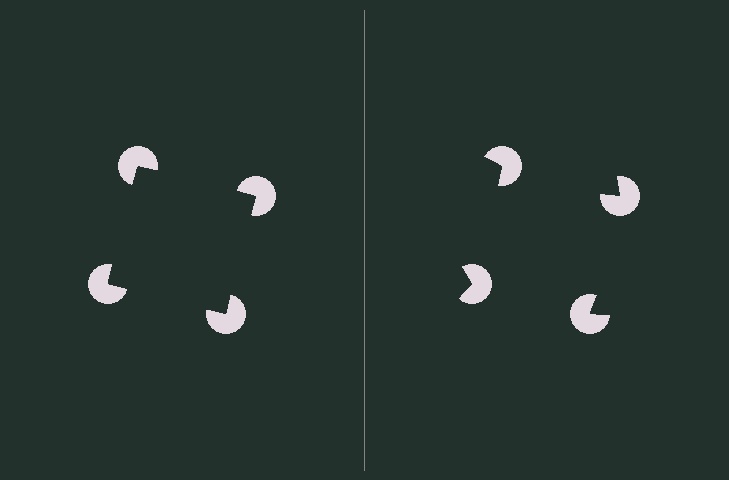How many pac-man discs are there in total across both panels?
8 — 4 on each side.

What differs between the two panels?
The pac-man discs are positioned identically on both sides; only the wedge orientations differ. On the left they align to a square; on the right they are misaligned.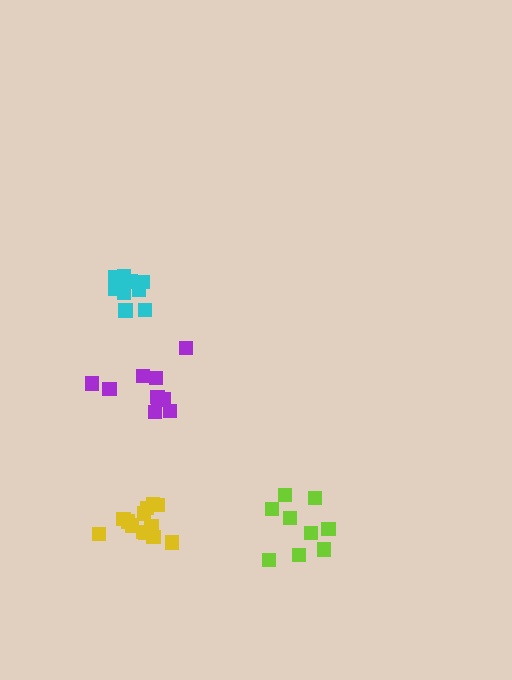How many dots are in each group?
Group 1: 9 dots, Group 2: 10 dots, Group 3: 10 dots, Group 4: 13 dots (42 total).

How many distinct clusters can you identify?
There are 4 distinct clusters.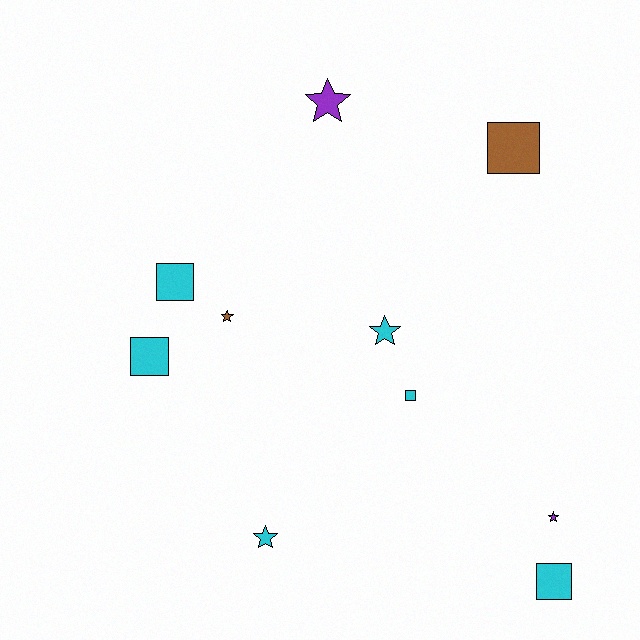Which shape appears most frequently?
Square, with 5 objects.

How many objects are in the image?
There are 10 objects.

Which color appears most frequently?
Cyan, with 6 objects.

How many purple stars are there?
There are 2 purple stars.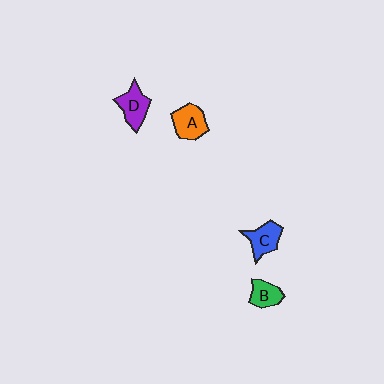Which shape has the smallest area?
Shape B (green).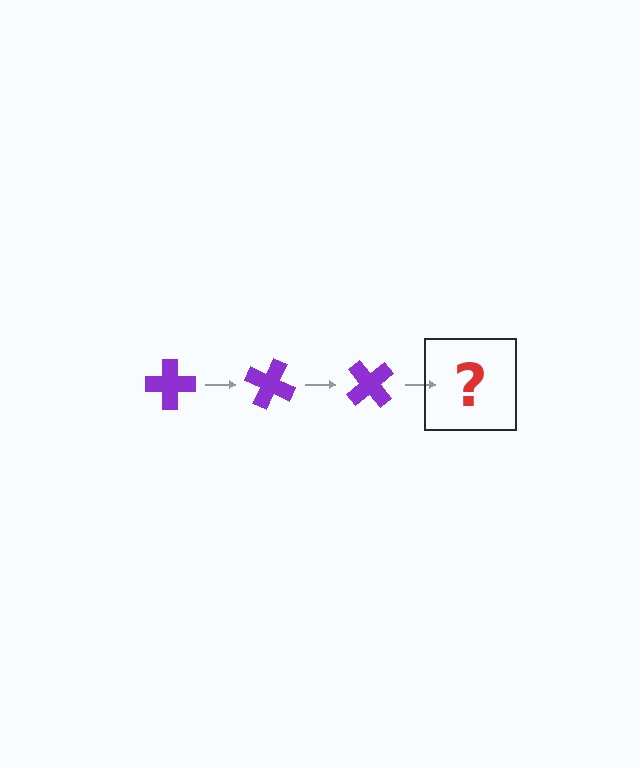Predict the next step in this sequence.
The next step is a purple cross rotated 75 degrees.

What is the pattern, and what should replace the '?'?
The pattern is that the cross rotates 25 degrees each step. The '?' should be a purple cross rotated 75 degrees.